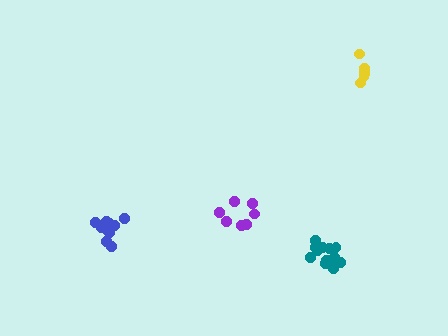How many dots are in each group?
Group 1: 7 dots, Group 2: 12 dots, Group 3: 6 dots, Group 4: 10 dots (35 total).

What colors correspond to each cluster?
The clusters are colored: purple, teal, yellow, blue.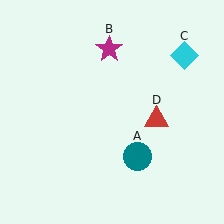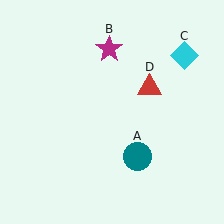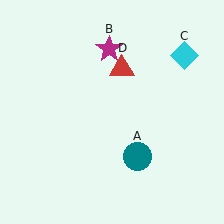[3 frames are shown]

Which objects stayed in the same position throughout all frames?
Teal circle (object A) and magenta star (object B) and cyan diamond (object C) remained stationary.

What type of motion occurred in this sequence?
The red triangle (object D) rotated counterclockwise around the center of the scene.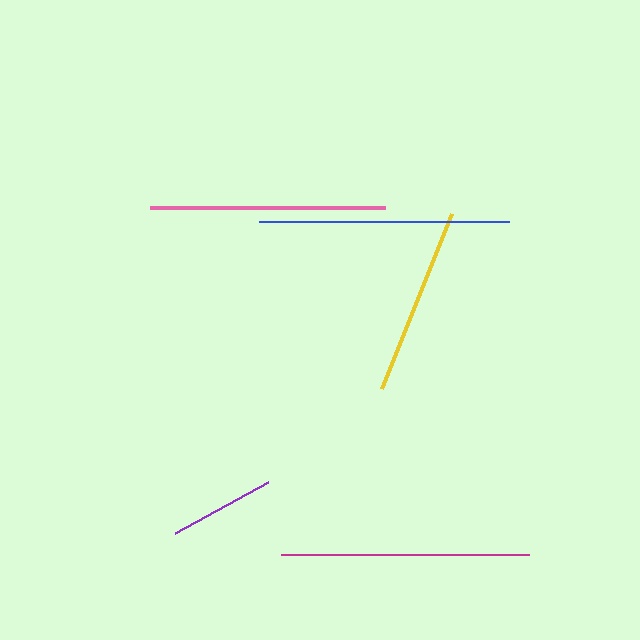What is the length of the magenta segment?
The magenta segment is approximately 248 pixels long.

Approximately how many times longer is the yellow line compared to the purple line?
The yellow line is approximately 1.8 times the length of the purple line.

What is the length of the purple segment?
The purple segment is approximately 107 pixels long.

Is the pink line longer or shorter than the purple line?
The pink line is longer than the purple line.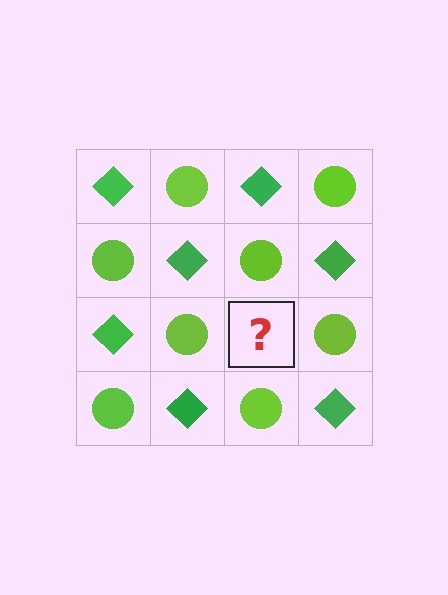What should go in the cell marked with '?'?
The missing cell should contain a green diamond.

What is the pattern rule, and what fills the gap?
The rule is that it alternates green diamond and lime circle in a checkerboard pattern. The gap should be filled with a green diamond.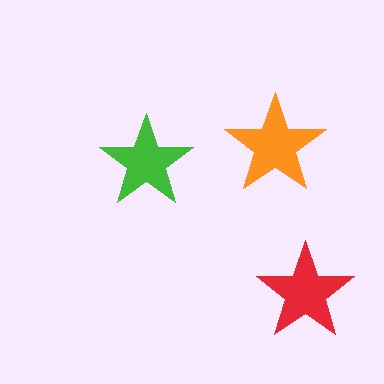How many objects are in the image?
There are 3 objects in the image.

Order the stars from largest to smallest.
the orange one, the red one, the green one.